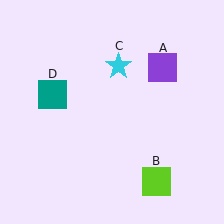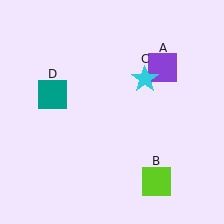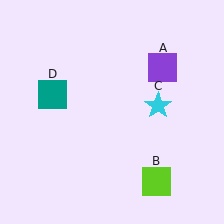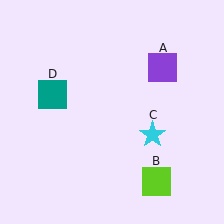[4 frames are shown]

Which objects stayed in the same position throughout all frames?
Purple square (object A) and lime square (object B) and teal square (object D) remained stationary.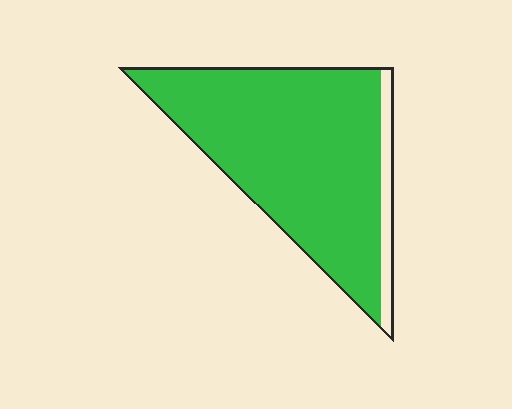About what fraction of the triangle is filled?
About nine tenths (9/10).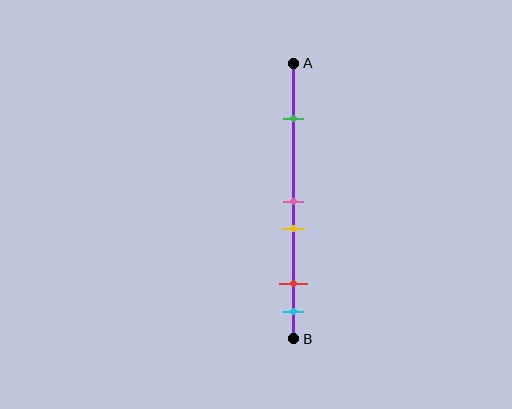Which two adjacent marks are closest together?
The pink and yellow marks are the closest adjacent pair.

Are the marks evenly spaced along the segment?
No, the marks are not evenly spaced.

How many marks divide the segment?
There are 5 marks dividing the segment.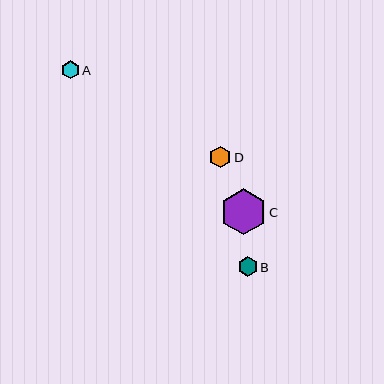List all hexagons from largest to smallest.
From largest to smallest: C, D, B, A.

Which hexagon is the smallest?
Hexagon A is the smallest with a size of approximately 18 pixels.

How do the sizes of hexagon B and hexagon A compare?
Hexagon B and hexagon A are approximately the same size.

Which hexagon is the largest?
Hexagon C is the largest with a size of approximately 46 pixels.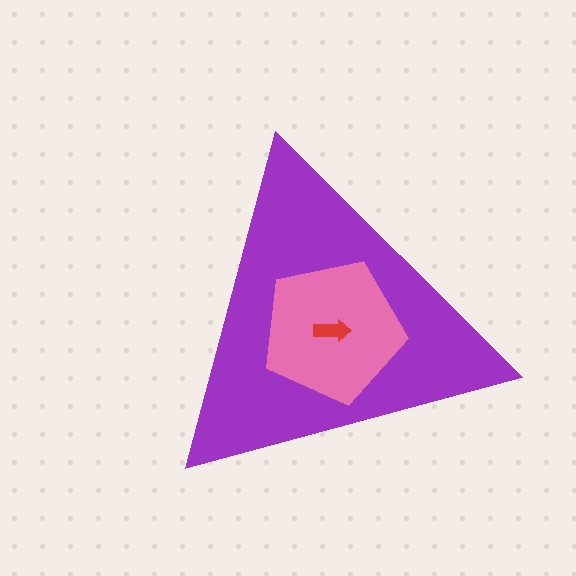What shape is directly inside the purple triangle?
The pink pentagon.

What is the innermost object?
The red arrow.